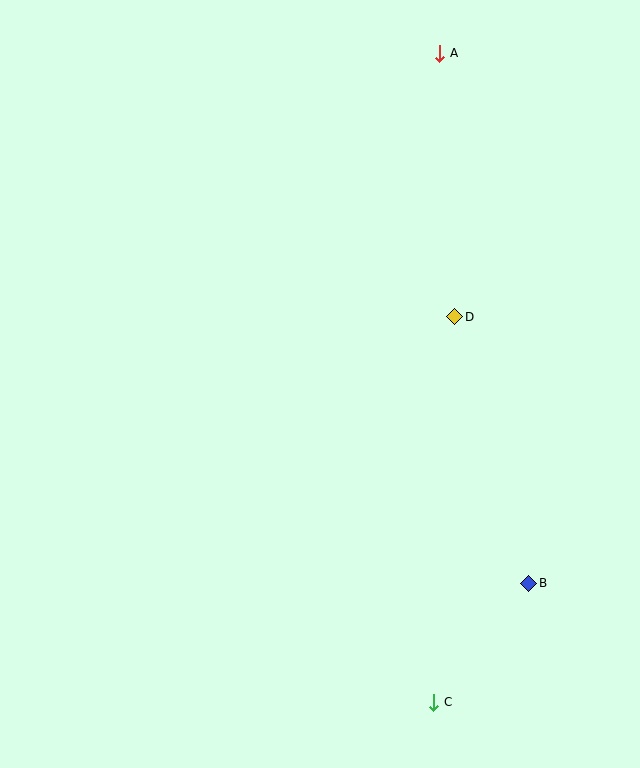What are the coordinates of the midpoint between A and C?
The midpoint between A and C is at (437, 378).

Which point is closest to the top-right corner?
Point A is closest to the top-right corner.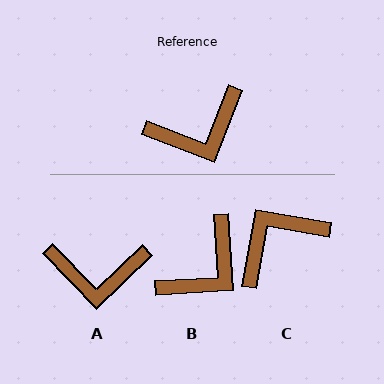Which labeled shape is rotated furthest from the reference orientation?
C, about 169 degrees away.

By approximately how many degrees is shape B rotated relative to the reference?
Approximately 25 degrees counter-clockwise.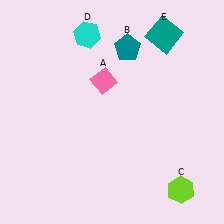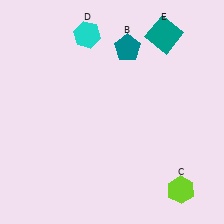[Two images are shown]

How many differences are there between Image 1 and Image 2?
There is 1 difference between the two images.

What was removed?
The pink diamond (A) was removed in Image 2.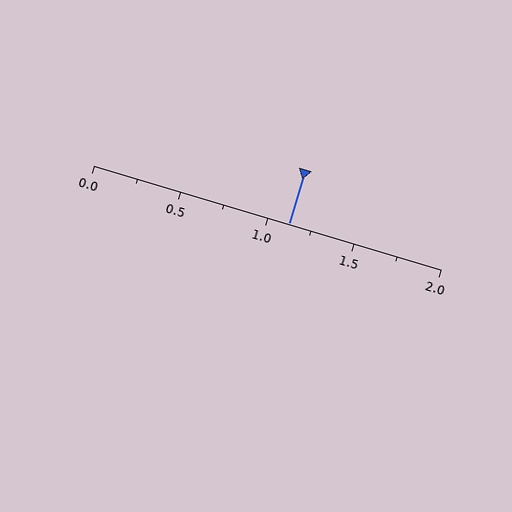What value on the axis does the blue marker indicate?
The marker indicates approximately 1.12.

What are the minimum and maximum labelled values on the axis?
The axis runs from 0.0 to 2.0.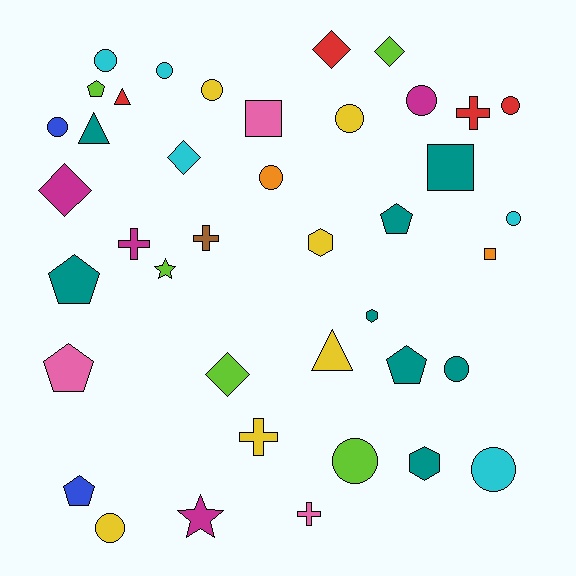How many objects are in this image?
There are 40 objects.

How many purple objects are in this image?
There are no purple objects.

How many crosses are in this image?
There are 5 crosses.